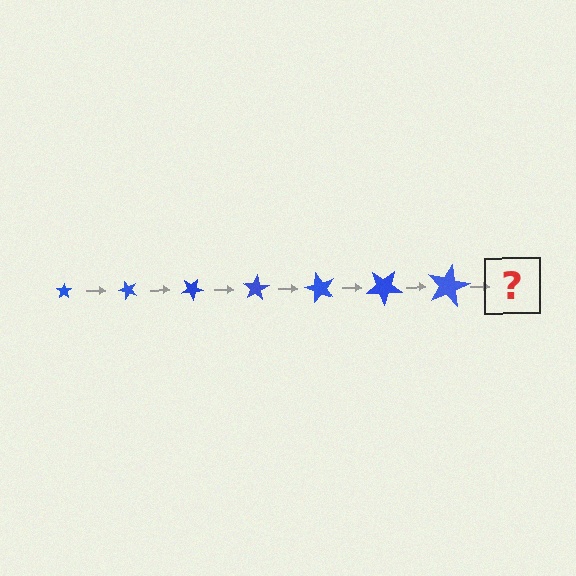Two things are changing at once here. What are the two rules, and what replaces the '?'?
The two rules are that the star grows larger each step and it rotates 50 degrees each step. The '?' should be a star, larger than the previous one and rotated 350 degrees from the start.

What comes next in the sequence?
The next element should be a star, larger than the previous one and rotated 350 degrees from the start.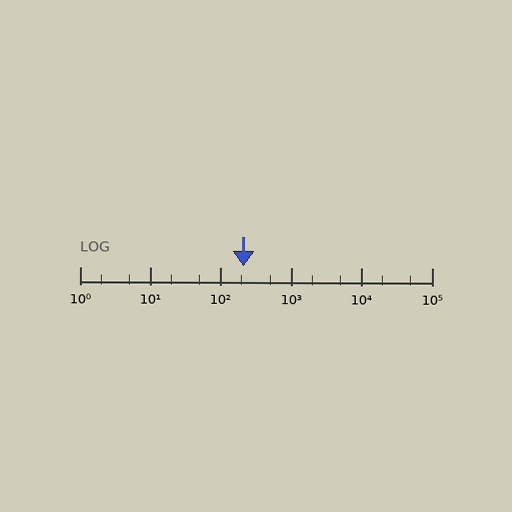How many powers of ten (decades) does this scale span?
The scale spans 5 decades, from 1 to 100000.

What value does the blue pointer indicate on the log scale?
The pointer indicates approximately 210.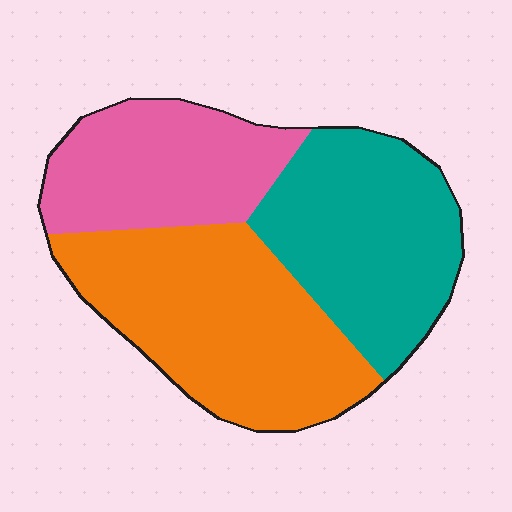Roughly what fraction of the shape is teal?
Teal covers around 35% of the shape.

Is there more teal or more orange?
Orange.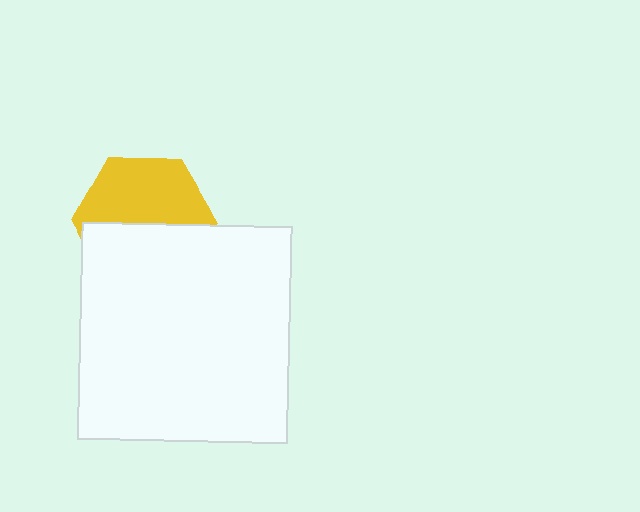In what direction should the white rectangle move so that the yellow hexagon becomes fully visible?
The white rectangle should move down. That is the shortest direction to clear the overlap and leave the yellow hexagon fully visible.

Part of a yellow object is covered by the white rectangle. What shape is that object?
It is a hexagon.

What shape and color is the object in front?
The object in front is a white rectangle.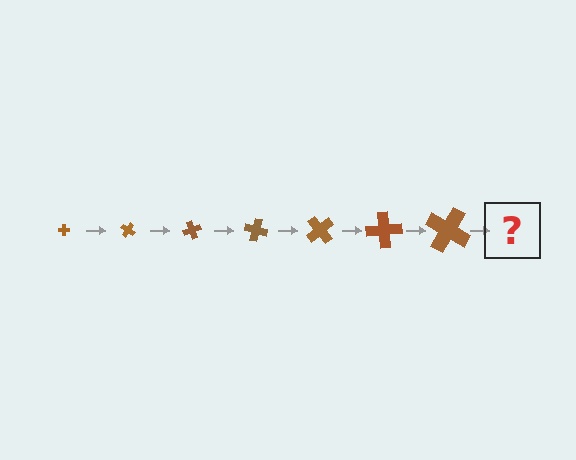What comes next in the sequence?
The next element should be a cross, larger than the previous one and rotated 245 degrees from the start.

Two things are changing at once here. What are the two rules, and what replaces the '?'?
The two rules are that the cross grows larger each step and it rotates 35 degrees each step. The '?' should be a cross, larger than the previous one and rotated 245 degrees from the start.